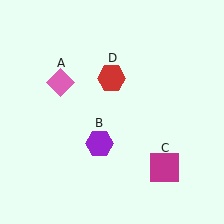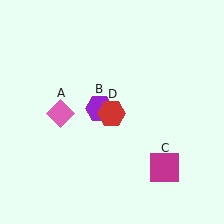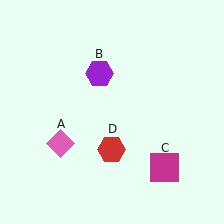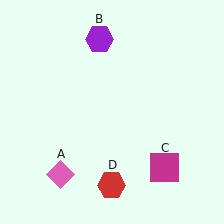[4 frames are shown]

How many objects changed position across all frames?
3 objects changed position: pink diamond (object A), purple hexagon (object B), red hexagon (object D).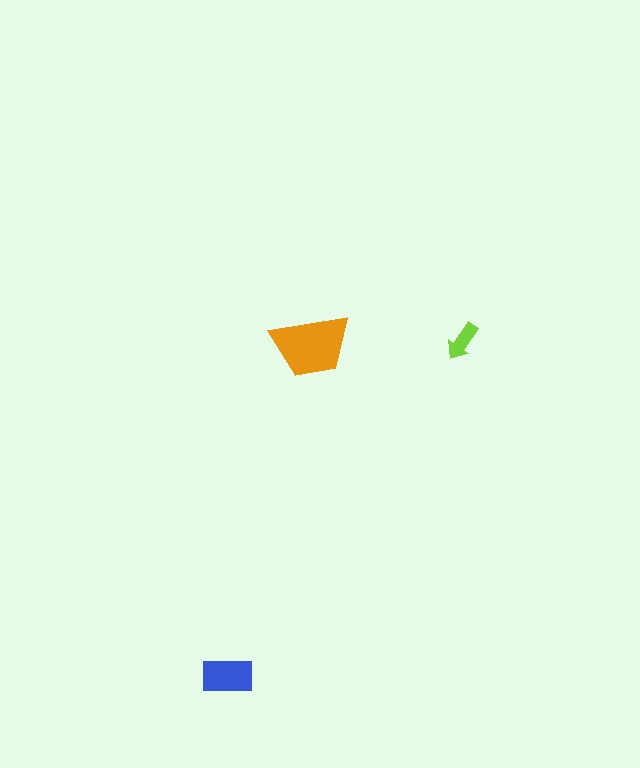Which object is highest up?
The lime arrow is topmost.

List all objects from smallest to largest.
The lime arrow, the blue rectangle, the orange trapezoid.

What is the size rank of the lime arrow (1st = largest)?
3rd.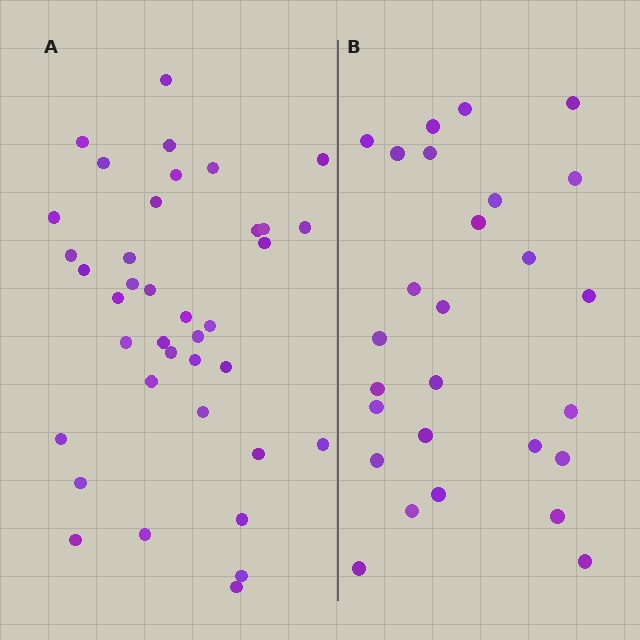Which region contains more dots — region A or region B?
Region A (the left region) has more dots.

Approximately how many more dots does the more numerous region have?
Region A has roughly 12 or so more dots than region B.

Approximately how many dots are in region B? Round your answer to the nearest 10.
About 30 dots. (The exact count is 27, which rounds to 30.)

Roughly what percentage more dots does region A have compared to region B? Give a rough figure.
About 40% more.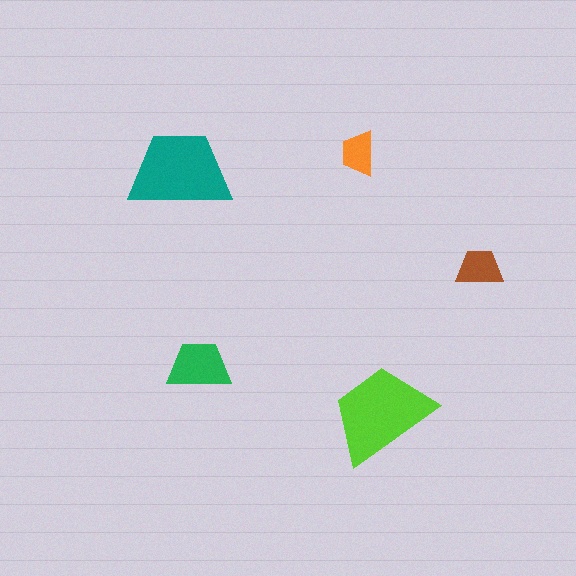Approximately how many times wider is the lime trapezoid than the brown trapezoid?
About 2 times wider.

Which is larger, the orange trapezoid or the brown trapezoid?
The brown one.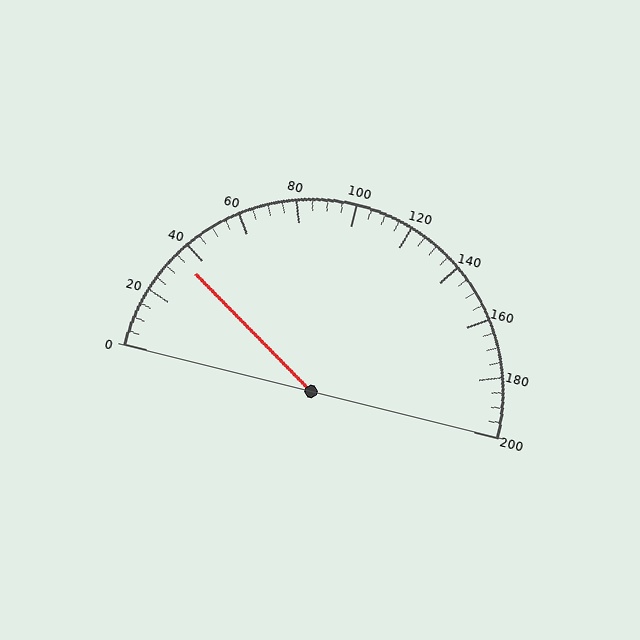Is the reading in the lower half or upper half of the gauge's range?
The reading is in the lower half of the range (0 to 200).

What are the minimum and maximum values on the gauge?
The gauge ranges from 0 to 200.